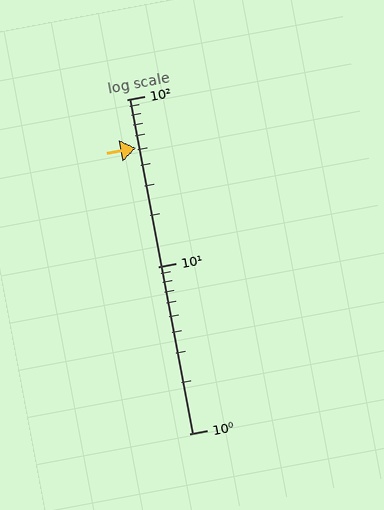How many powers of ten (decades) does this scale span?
The scale spans 2 decades, from 1 to 100.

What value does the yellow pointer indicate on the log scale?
The pointer indicates approximately 51.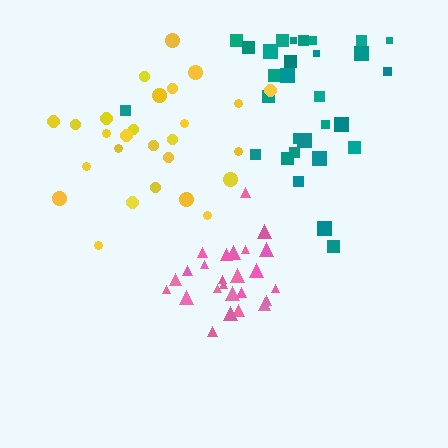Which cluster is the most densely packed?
Pink.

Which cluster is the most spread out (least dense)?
Yellow.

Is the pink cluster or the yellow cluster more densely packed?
Pink.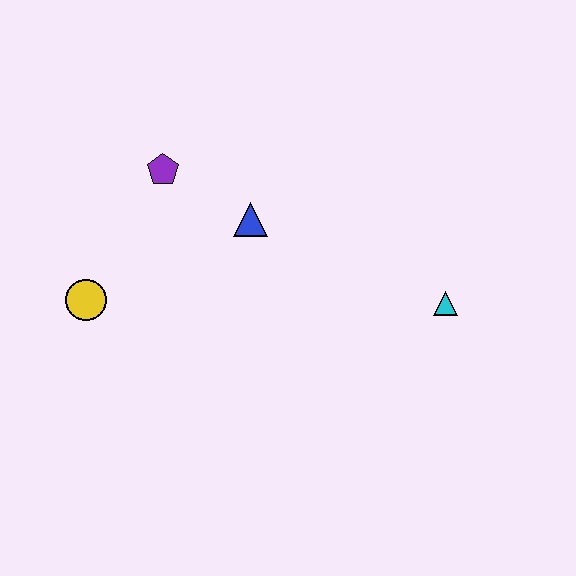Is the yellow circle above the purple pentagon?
No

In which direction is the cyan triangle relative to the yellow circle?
The cyan triangle is to the right of the yellow circle.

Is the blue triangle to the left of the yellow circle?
No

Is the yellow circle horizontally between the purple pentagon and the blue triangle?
No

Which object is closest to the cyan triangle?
The blue triangle is closest to the cyan triangle.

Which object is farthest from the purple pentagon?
The cyan triangle is farthest from the purple pentagon.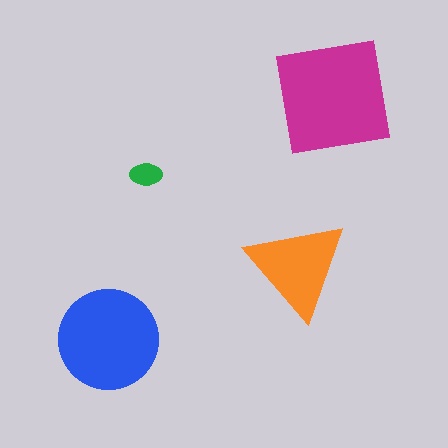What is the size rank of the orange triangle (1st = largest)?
3rd.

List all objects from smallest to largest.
The green ellipse, the orange triangle, the blue circle, the magenta square.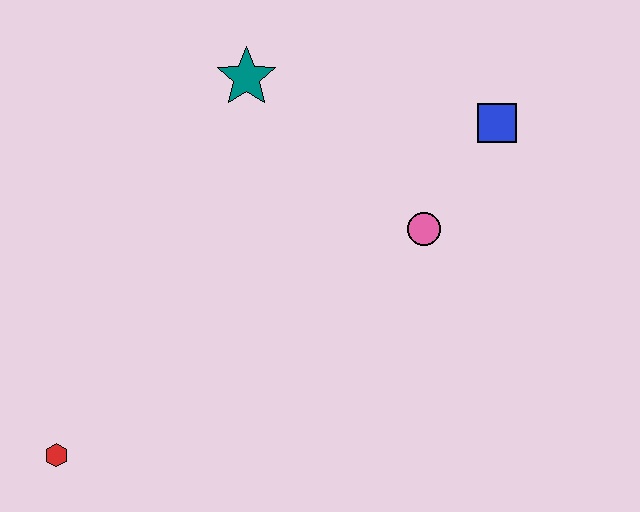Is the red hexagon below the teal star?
Yes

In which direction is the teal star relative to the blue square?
The teal star is to the left of the blue square.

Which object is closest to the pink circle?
The blue square is closest to the pink circle.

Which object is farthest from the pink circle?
The red hexagon is farthest from the pink circle.